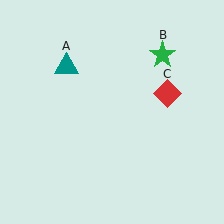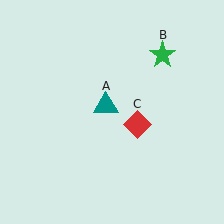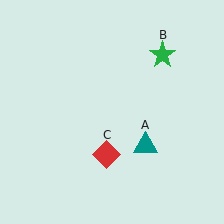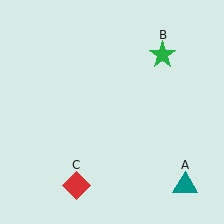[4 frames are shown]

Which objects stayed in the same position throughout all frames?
Green star (object B) remained stationary.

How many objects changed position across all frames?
2 objects changed position: teal triangle (object A), red diamond (object C).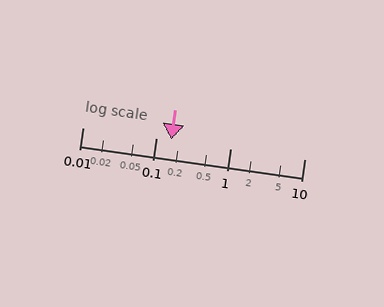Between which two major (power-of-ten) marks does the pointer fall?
The pointer is between 0.1 and 1.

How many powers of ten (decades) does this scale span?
The scale spans 3 decades, from 0.01 to 10.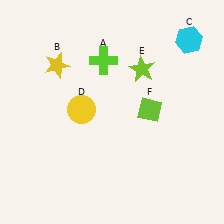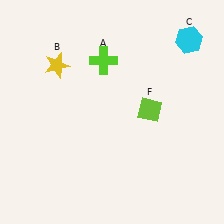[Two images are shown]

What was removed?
The lime star (E), the yellow circle (D) were removed in Image 2.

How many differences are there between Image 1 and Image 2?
There are 2 differences between the two images.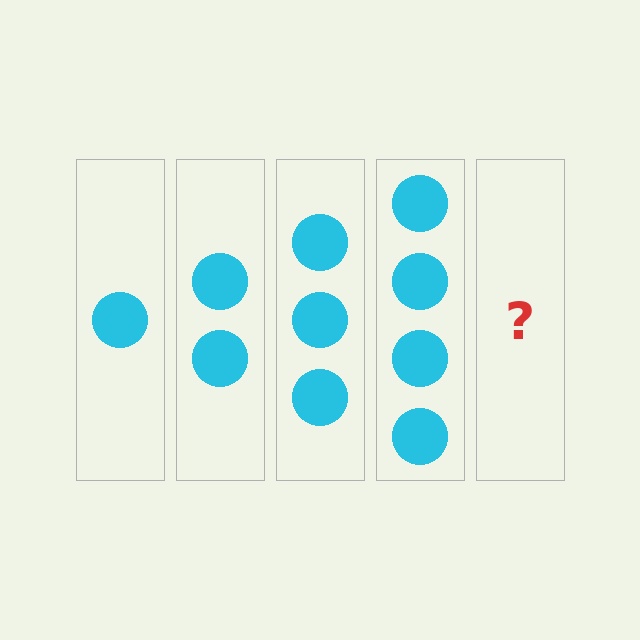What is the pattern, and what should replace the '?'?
The pattern is that each step adds one more circle. The '?' should be 5 circles.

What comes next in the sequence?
The next element should be 5 circles.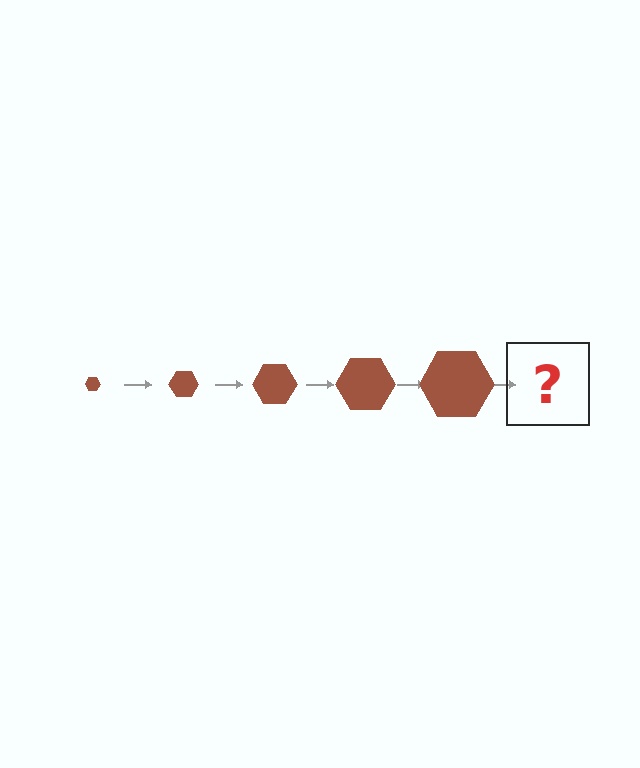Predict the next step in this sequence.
The next step is a brown hexagon, larger than the previous one.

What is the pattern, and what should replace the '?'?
The pattern is that the hexagon gets progressively larger each step. The '?' should be a brown hexagon, larger than the previous one.